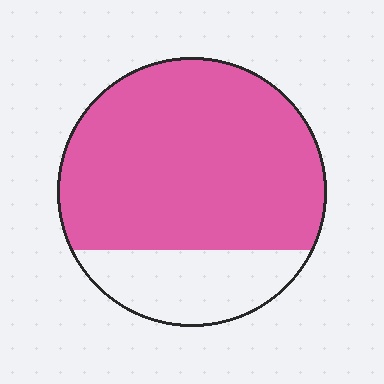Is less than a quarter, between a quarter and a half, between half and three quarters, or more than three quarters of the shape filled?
More than three quarters.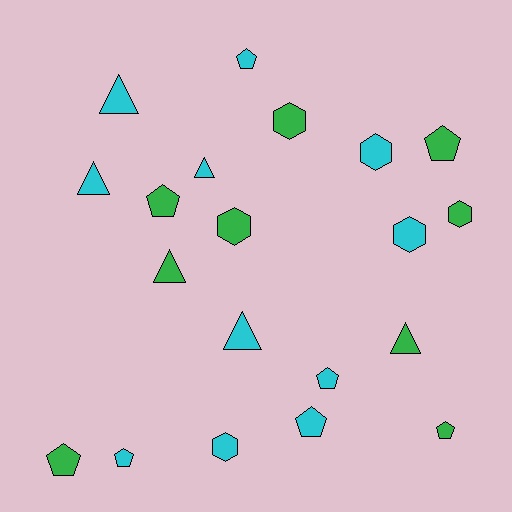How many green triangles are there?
There are 2 green triangles.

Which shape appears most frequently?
Pentagon, with 8 objects.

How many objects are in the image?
There are 20 objects.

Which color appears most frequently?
Cyan, with 11 objects.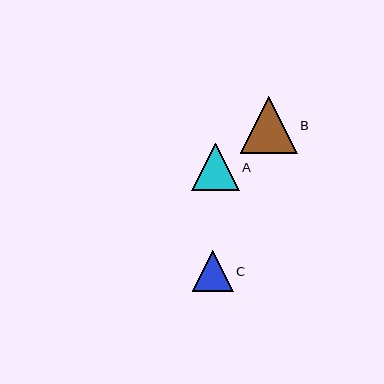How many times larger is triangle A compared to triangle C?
Triangle A is approximately 1.2 times the size of triangle C.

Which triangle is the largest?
Triangle B is the largest with a size of approximately 57 pixels.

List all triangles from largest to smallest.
From largest to smallest: B, A, C.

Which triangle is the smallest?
Triangle C is the smallest with a size of approximately 41 pixels.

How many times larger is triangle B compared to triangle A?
Triangle B is approximately 1.2 times the size of triangle A.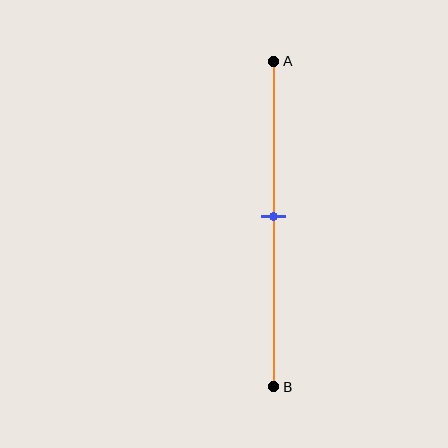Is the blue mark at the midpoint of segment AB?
Yes, the mark is approximately at the midpoint.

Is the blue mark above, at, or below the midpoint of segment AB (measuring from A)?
The blue mark is approximately at the midpoint of segment AB.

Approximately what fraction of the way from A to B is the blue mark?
The blue mark is approximately 50% of the way from A to B.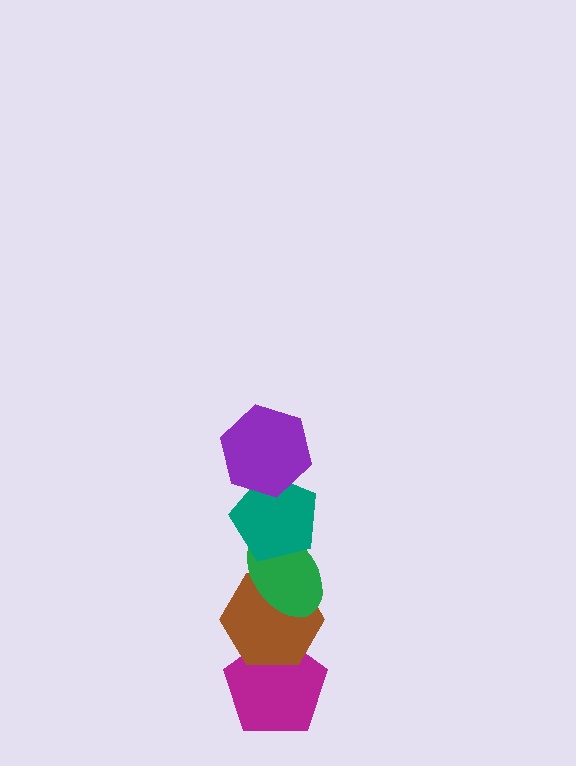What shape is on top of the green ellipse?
The teal pentagon is on top of the green ellipse.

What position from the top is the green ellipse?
The green ellipse is 3rd from the top.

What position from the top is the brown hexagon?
The brown hexagon is 4th from the top.